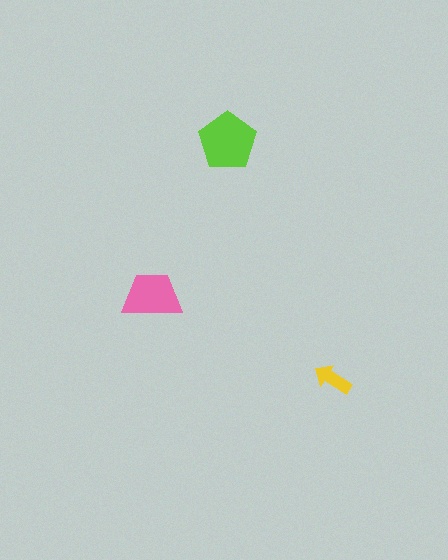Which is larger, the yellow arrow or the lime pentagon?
The lime pentagon.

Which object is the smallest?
The yellow arrow.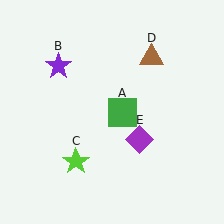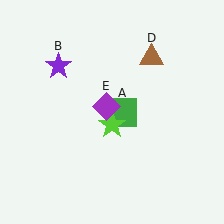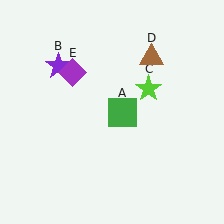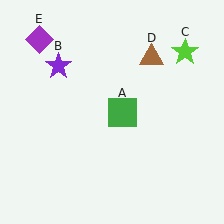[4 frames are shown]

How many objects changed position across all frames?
2 objects changed position: lime star (object C), purple diamond (object E).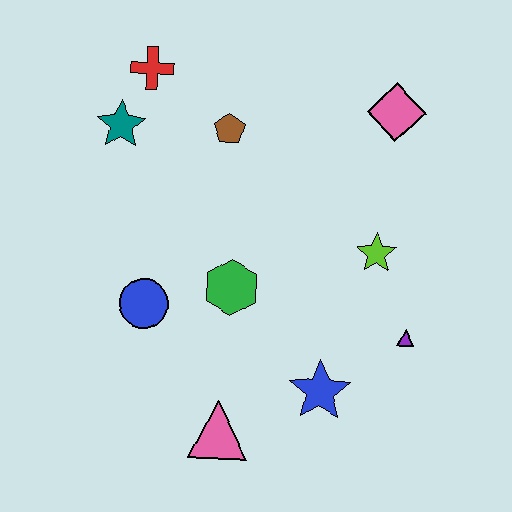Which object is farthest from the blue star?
The red cross is farthest from the blue star.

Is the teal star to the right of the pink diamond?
No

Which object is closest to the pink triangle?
The blue star is closest to the pink triangle.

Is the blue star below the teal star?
Yes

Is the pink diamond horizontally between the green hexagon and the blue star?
No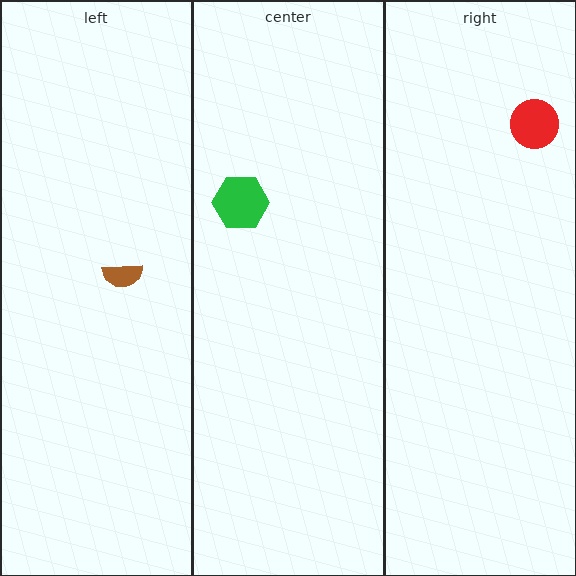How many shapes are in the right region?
1.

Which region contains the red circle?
The right region.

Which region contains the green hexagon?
The center region.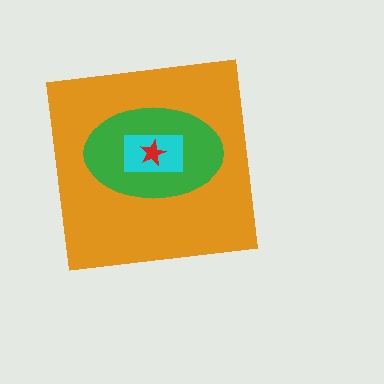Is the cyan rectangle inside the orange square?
Yes.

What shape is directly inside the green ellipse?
The cyan rectangle.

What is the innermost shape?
The red star.